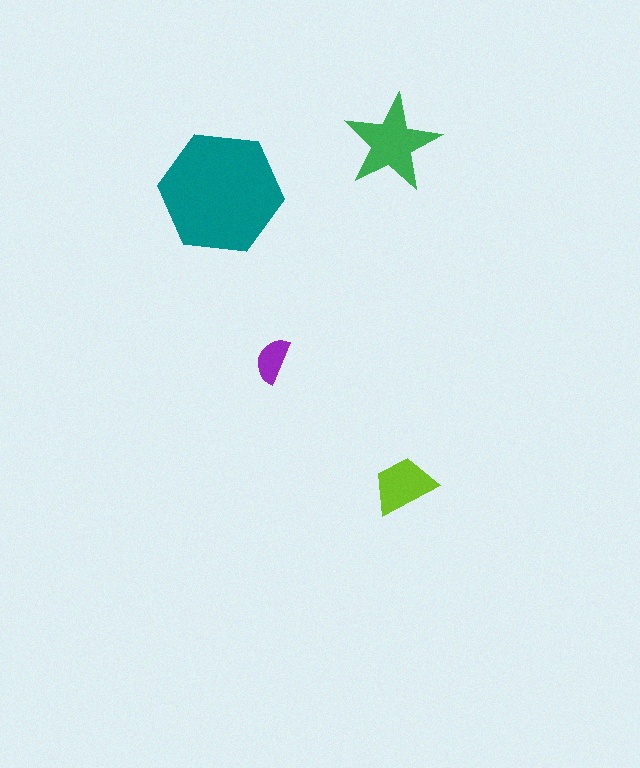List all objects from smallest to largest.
The purple semicircle, the lime trapezoid, the green star, the teal hexagon.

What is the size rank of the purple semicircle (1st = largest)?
4th.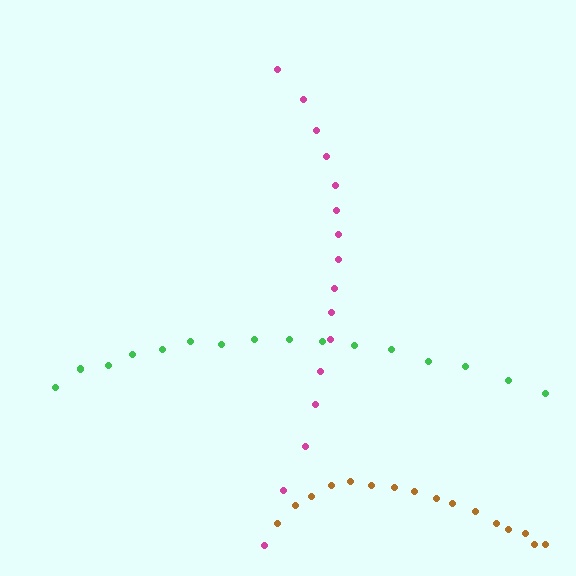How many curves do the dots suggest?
There are 3 distinct paths.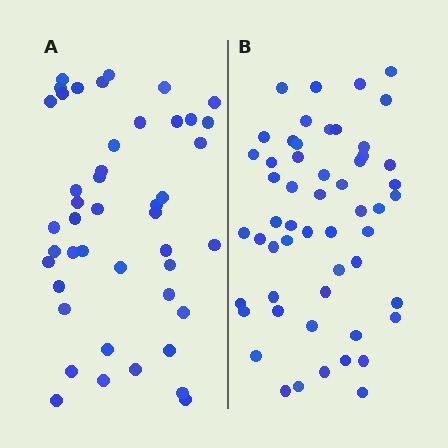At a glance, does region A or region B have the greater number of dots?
Region B (the right region) has more dots.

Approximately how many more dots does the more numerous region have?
Region B has roughly 8 or so more dots than region A.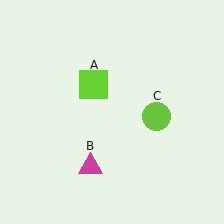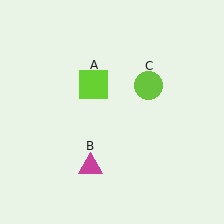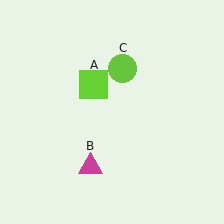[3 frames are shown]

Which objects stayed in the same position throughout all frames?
Lime square (object A) and magenta triangle (object B) remained stationary.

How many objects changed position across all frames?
1 object changed position: lime circle (object C).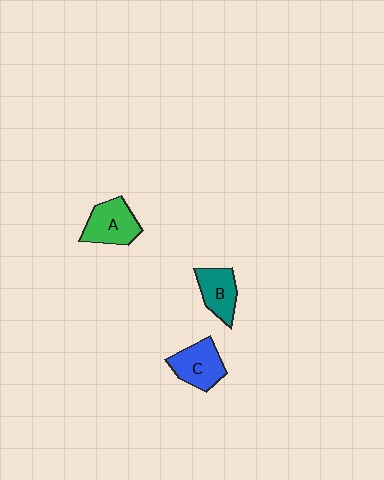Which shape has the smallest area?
Shape B (teal).